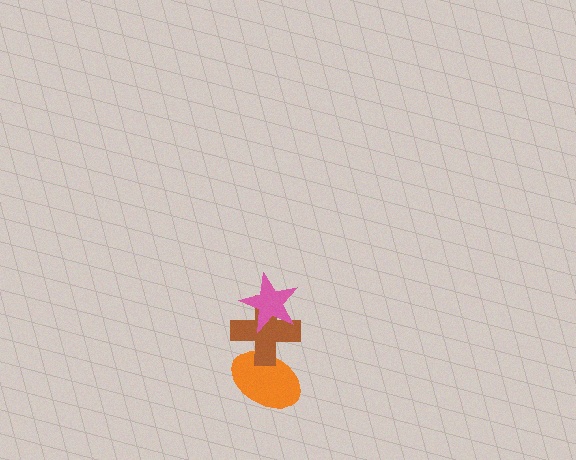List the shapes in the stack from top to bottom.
From top to bottom: the pink star, the brown cross, the orange ellipse.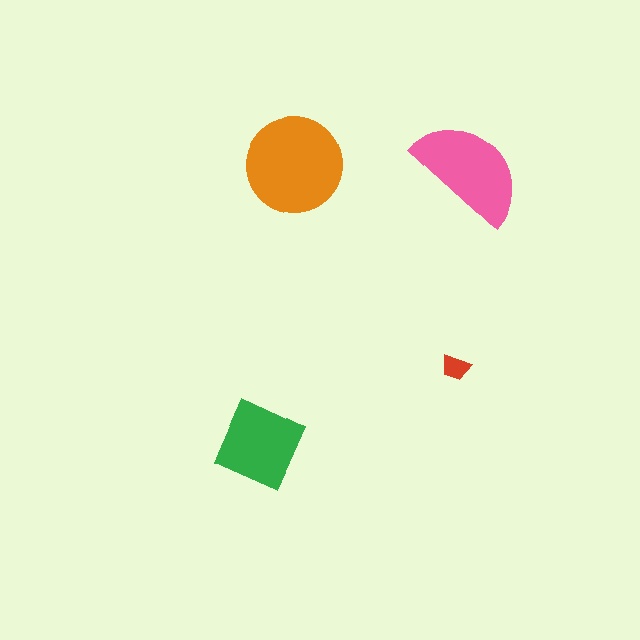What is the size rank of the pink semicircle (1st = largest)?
2nd.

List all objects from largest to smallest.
The orange circle, the pink semicircle, the green square, the red trapezoid.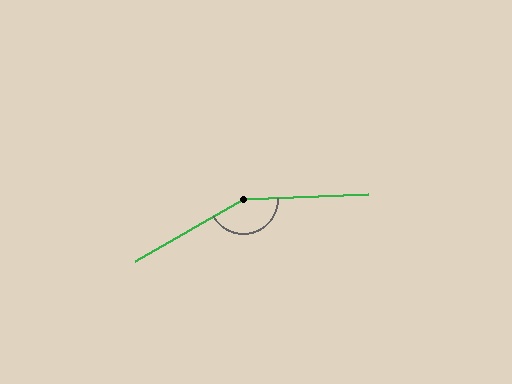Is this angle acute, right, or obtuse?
It is obtuse.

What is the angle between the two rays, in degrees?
Approximately 153 degrees.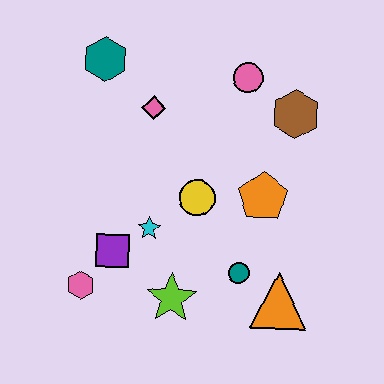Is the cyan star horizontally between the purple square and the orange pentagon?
Yes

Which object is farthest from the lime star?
The teal hexagon is farthest from the lime star.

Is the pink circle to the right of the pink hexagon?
Yes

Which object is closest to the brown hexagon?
The pink circle is closest to the brown hexagon.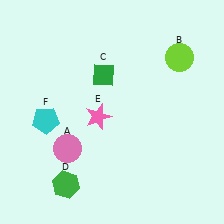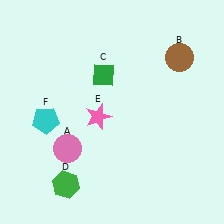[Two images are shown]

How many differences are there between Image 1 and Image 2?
There is 1 difference between the two images.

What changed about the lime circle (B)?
In Image 1, B is lime. In Image 2, it changed to brown.